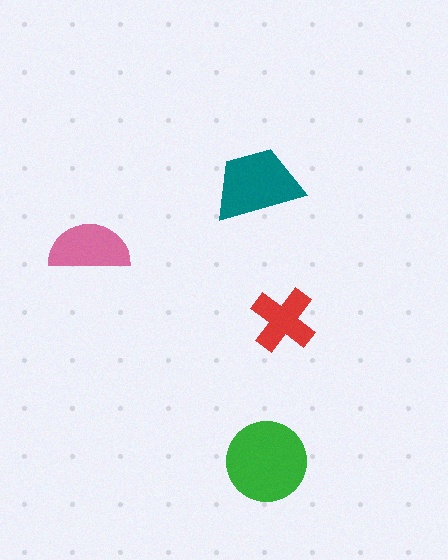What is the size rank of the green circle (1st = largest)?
1st.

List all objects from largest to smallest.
The green circle, the teal trapezoid, the pink semicircle, the red cross.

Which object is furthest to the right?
The red cross is rightmost.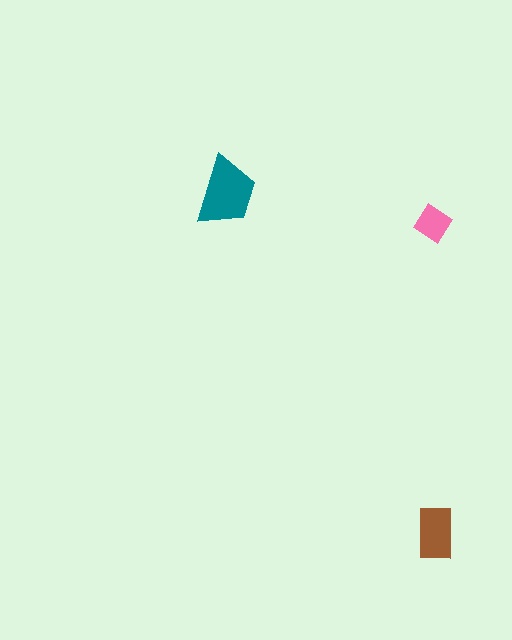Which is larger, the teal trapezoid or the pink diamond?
The teal trapezoid.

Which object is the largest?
The teal trapezoid.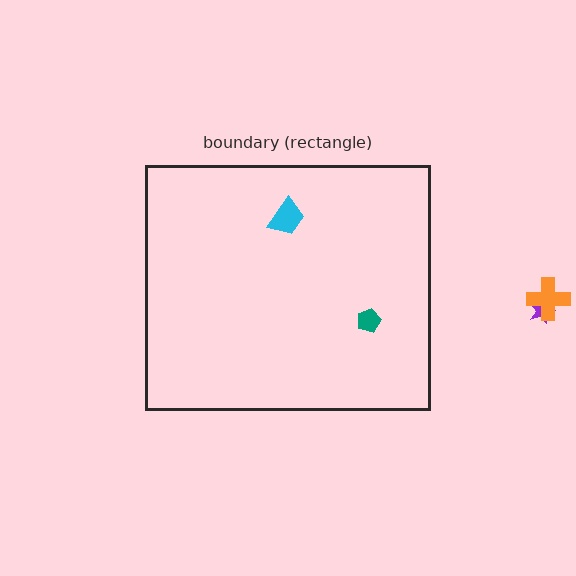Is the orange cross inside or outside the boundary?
Outside.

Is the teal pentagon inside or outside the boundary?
Inside.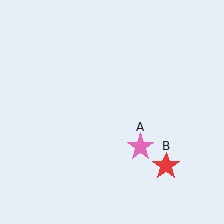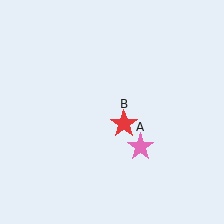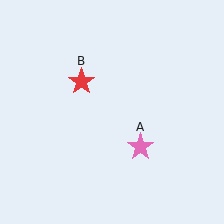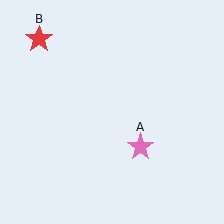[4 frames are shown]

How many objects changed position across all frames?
1 object changed position: red star (object B).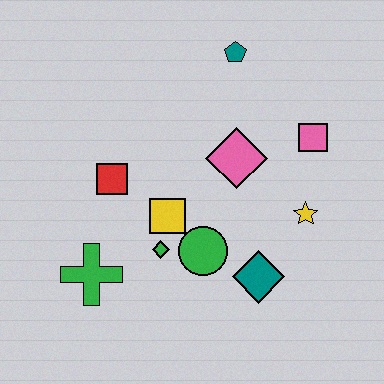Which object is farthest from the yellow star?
The green cross is farthest from the yellow star.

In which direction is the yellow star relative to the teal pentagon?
The yellow star is below the teal pentagon.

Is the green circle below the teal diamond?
No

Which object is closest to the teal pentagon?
The pink diamond is closest to the teal pentagon.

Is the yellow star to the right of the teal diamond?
Yes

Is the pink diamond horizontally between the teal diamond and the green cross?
Yes